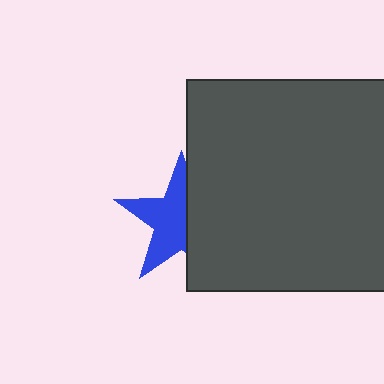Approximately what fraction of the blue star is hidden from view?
Roughly 43% of the blue star is hidden behind the dark gray square.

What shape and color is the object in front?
The object in front is a dark gray square.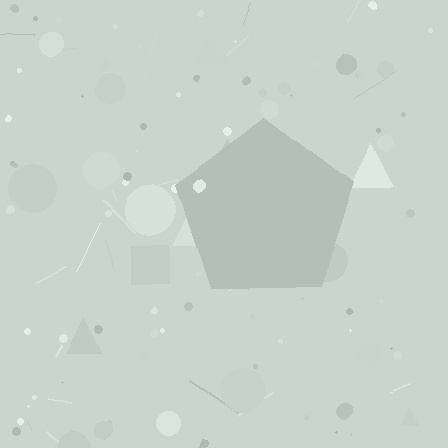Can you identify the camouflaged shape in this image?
The camouflaged shape is a pentagon.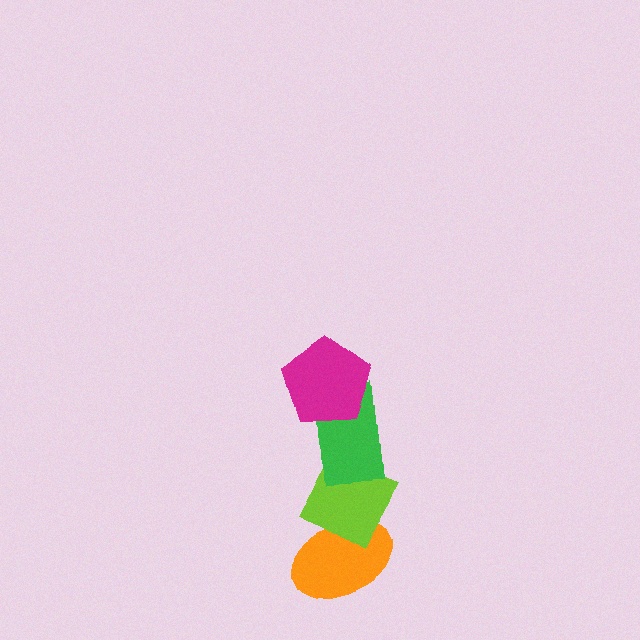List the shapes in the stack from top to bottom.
From top to bottom: the magenta pentagon, the green rectangle, the lime diamond, the orange ellipse.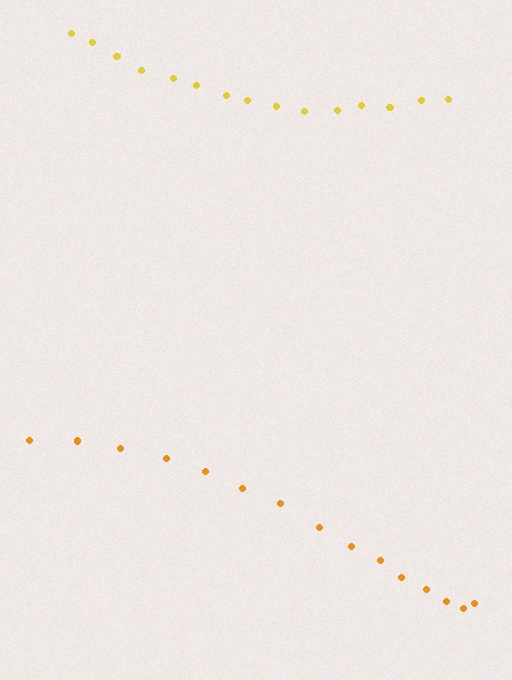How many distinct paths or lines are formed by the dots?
There are 2 distinct paths.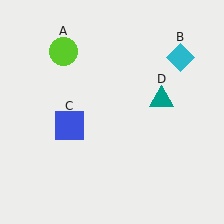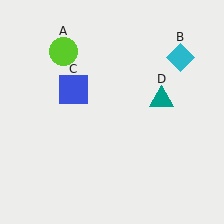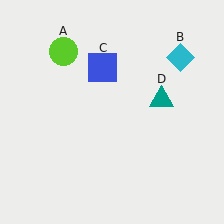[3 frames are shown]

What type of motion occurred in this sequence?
The blue square (object C) rotated clockwise around the center of the scene.